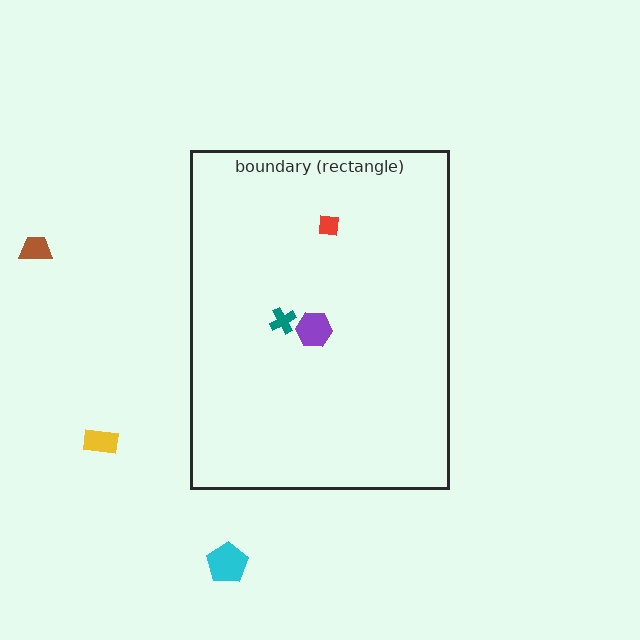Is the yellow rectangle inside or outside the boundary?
Outside.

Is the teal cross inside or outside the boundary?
Inside.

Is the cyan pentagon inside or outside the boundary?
Outside.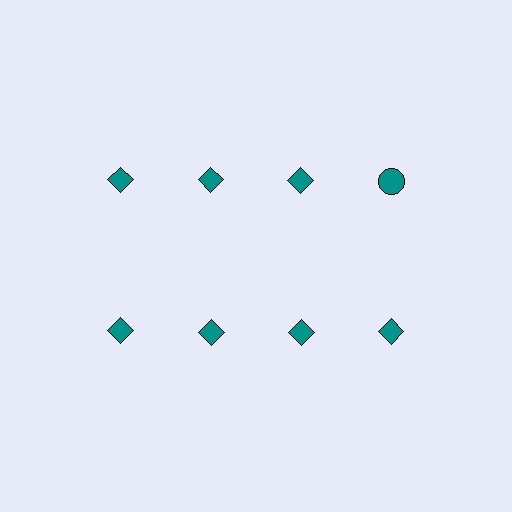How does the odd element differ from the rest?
It has a different shape: circle instead of diamond.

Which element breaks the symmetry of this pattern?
The teal circle in the top row, second from right column breaks the symmetry. All other shapes are teal diamonds.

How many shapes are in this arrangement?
There are 8 shapes arranged in a grid pattern.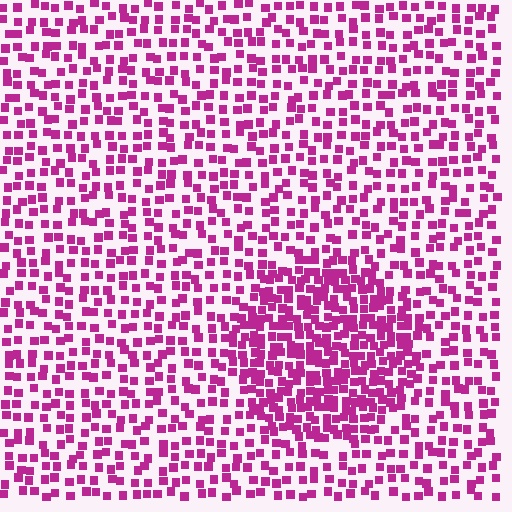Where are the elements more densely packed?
The elements are more densely packed inside the circle boundary.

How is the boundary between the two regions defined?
The boundary is defined by a change in element density (approximately 1.9x ratio). All elements are the same color, size, and shape.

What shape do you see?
I see a circle.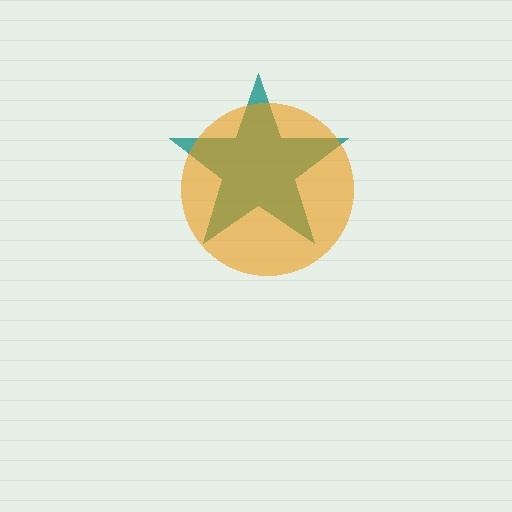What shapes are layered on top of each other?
The layered shapes are: a teal star, an orange circle.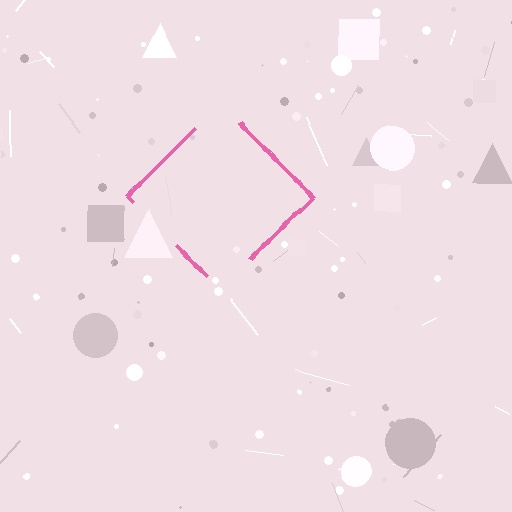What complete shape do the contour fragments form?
The contour fragments form a diamond.